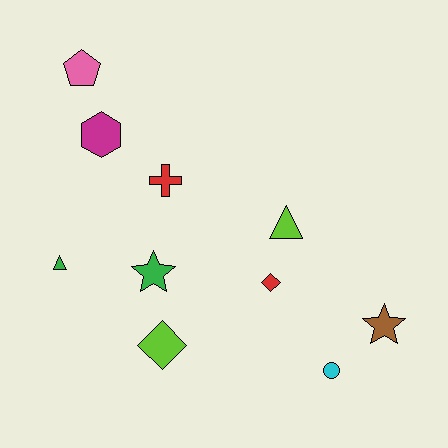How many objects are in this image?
There are 10 objects.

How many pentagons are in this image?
There is 1 pentagon.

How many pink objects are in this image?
There is 1 pink object.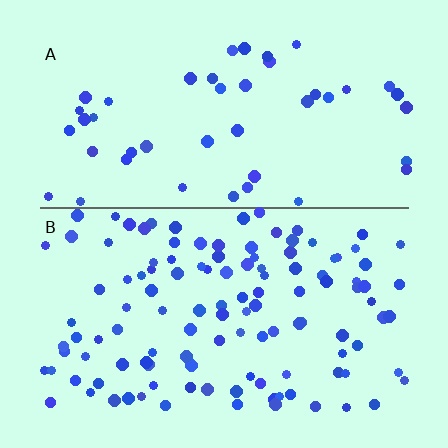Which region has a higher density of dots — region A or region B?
B (the bottom).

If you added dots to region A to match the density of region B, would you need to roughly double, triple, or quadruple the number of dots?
Approximately triple.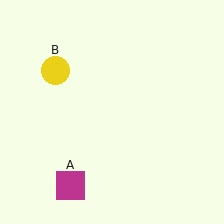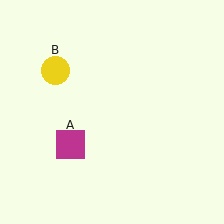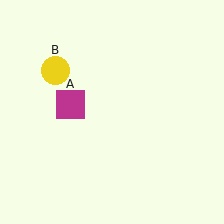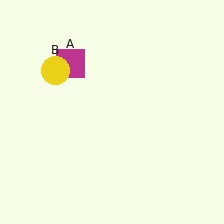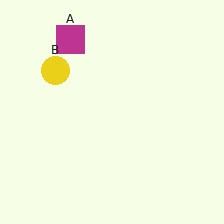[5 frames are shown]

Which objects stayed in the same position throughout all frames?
Yellow circle (object B) remained stationary.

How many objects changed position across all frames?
1 object changed position: magenta square (object A).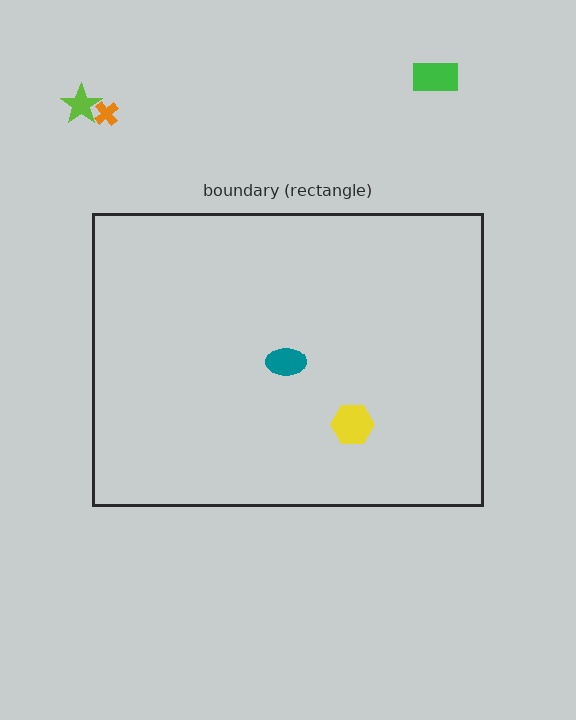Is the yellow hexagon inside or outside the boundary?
Inside.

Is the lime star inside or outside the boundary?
Outside.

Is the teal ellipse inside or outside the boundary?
Inside.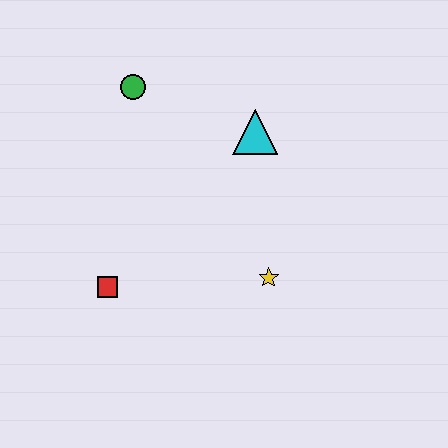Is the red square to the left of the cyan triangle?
Yes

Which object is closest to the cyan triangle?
The green circle is closest to the cyan triangle.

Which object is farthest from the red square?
The cyan triangle is farthest from the red square.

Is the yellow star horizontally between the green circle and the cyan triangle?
No